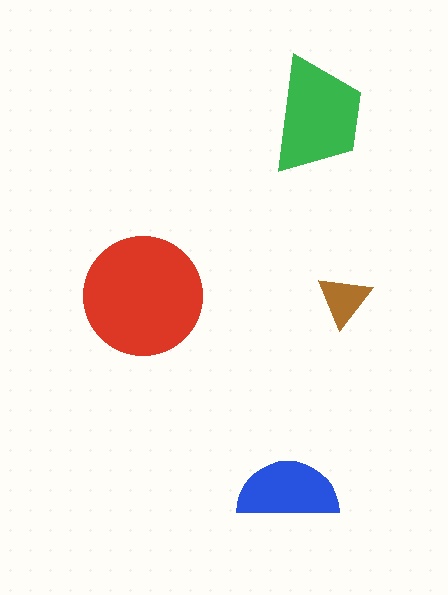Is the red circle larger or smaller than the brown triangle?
Larger.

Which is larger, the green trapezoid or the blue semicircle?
The green trapezoid.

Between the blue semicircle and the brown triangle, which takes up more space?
The blue semicircle.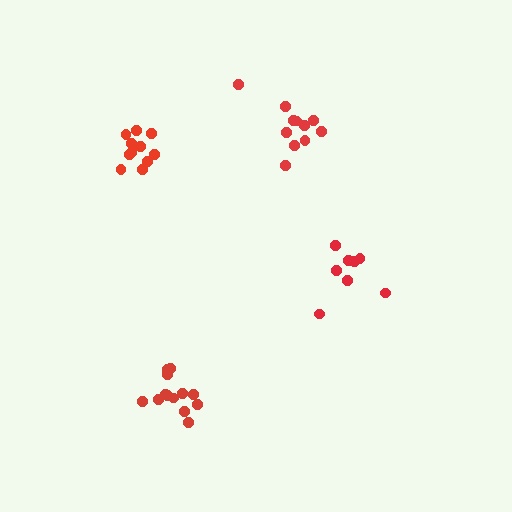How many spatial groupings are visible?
There are 4 spatial groupings.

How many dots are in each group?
Group 1: 11 dots, Group 2: 13 dots, Group 3: 11 dots, Group 4: 8 dots (43 total).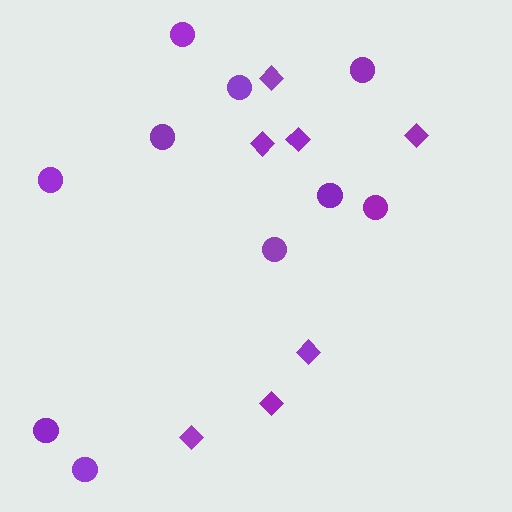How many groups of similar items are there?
There are 2 groups: one group of diamonds (7) and one group of circles (10).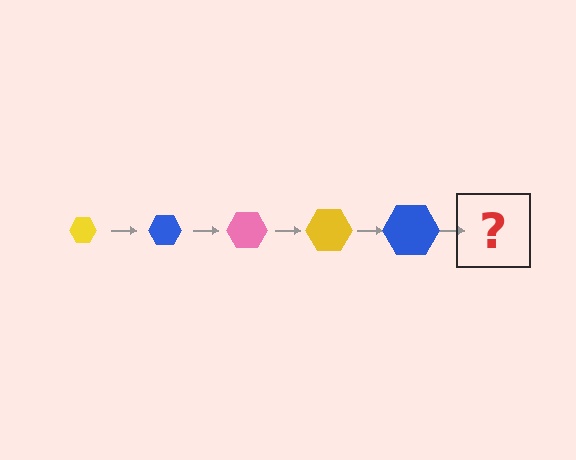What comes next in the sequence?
The next element should be a pink hexagon, larger than the previous one.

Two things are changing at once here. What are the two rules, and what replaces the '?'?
The two rules are that the hexagon grows larger each step and the color cycles through yellow, blue, and pink. The '?' should be a pink hexagon, larger than the previous one.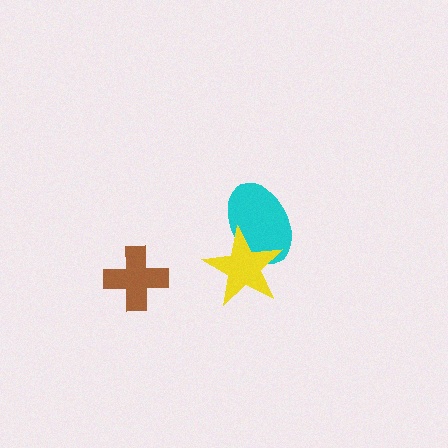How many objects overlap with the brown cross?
0 objects overlap with the brown cross.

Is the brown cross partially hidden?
No, no other shape covers it.